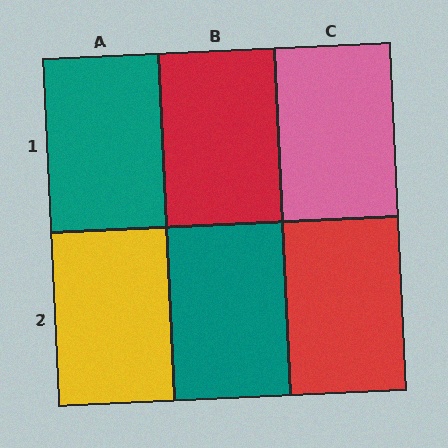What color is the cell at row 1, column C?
Pink.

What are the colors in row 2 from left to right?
Yellow, teal, red.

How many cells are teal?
2 cells are teal.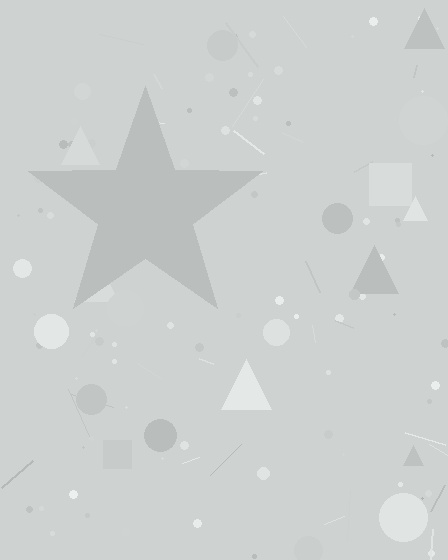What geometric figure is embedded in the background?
A star is embedded in the background.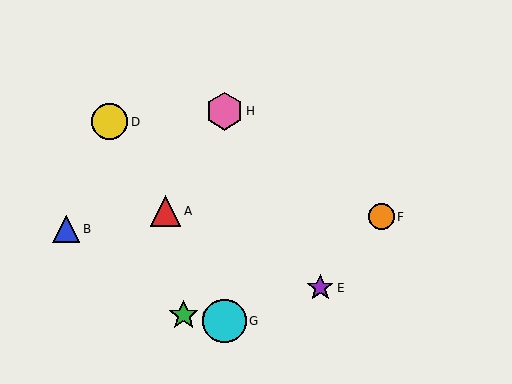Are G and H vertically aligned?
Yes, both are at x≈224.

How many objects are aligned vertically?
2 objects (G, H) are aligned vertically.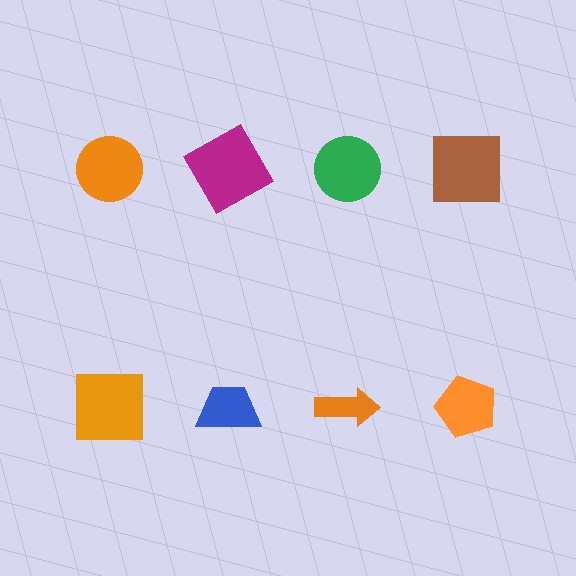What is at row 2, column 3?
An orange arrow.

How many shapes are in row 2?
4 shapes.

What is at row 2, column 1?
An orange square.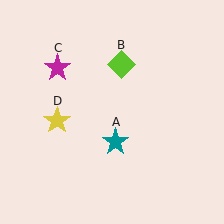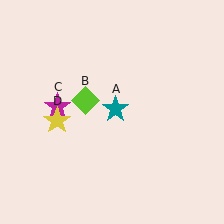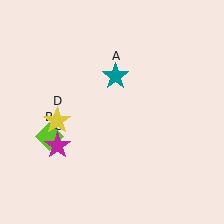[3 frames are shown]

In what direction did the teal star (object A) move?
The teal star (object A) moved up.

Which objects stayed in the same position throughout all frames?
Yellow star (object D) remained stationary.